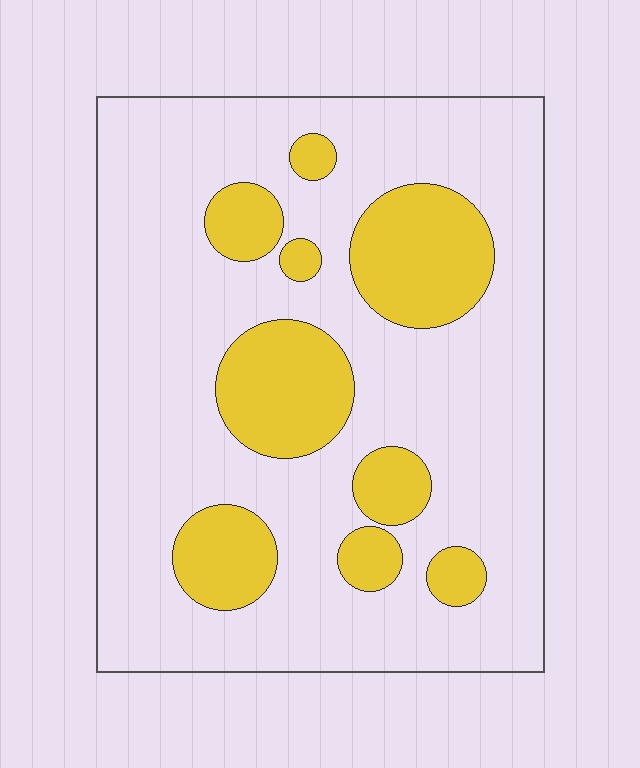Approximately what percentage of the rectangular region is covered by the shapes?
Approximately 25%.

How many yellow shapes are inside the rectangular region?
9.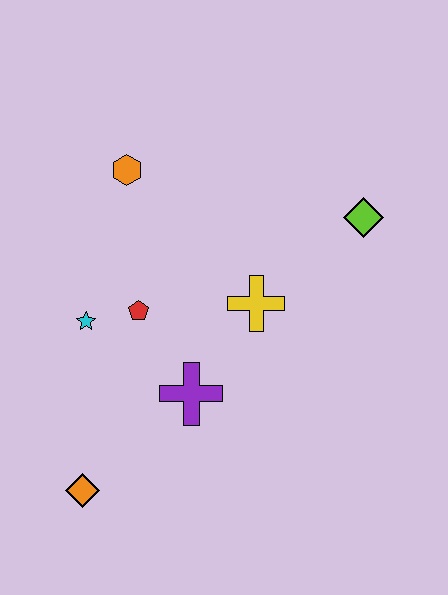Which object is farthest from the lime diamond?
The orange diamond is farthest from the lime diamond.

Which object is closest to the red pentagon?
The cyan star is closest to the red pentagon.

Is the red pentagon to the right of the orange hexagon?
Yes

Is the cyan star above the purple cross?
Yes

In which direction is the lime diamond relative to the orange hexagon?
The lime diamond is to the right of the orange hexagon.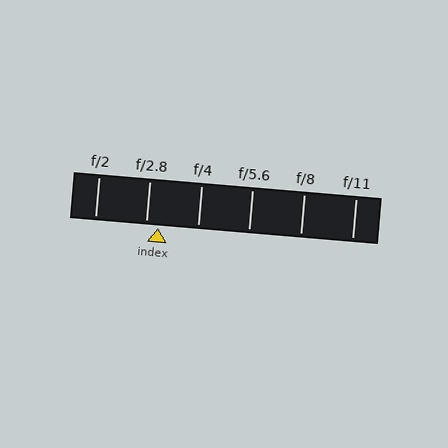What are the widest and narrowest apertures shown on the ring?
The widest aperture shown is f/2 and the narrowest is f/11.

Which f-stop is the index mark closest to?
The index mark is closest to f/2.8.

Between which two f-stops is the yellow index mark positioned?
The index mark is between f/2.8 and f/4.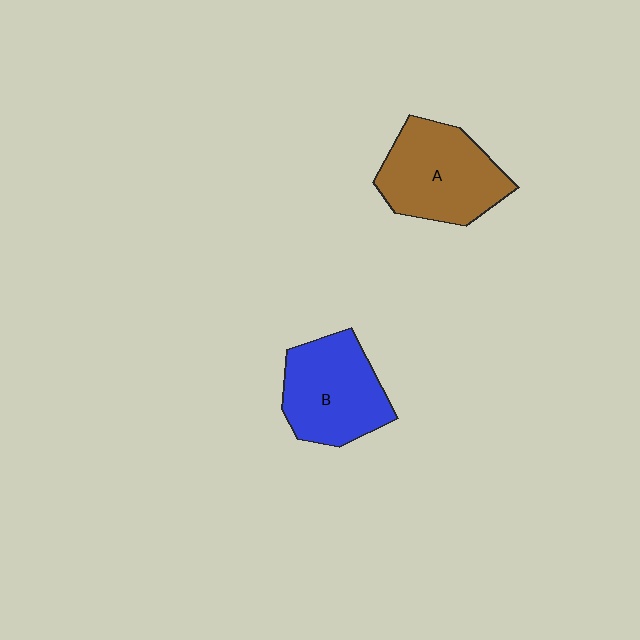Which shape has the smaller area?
Shape B (blue).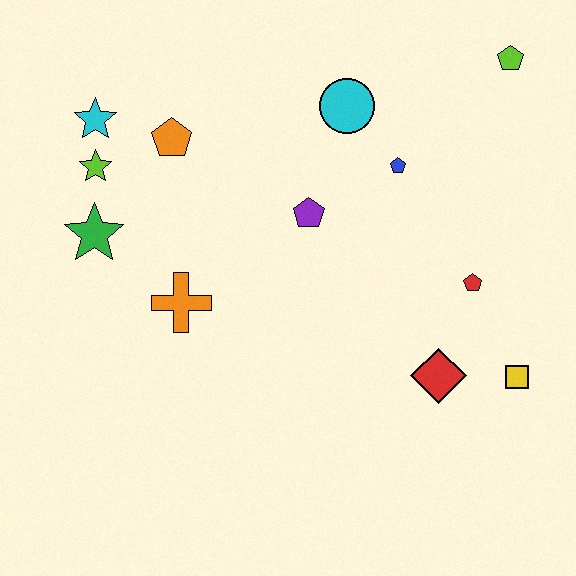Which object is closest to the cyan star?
The lime star is closest to the cyan star.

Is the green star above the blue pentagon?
No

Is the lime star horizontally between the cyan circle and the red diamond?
No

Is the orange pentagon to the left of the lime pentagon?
Yes